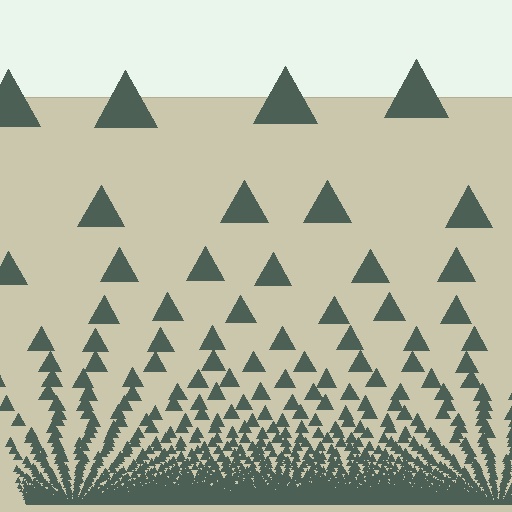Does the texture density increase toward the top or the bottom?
Density increases toward the bottom.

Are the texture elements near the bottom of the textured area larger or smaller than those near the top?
Smaller. The gradient is inverted — elements near the bottom are smaller and denser.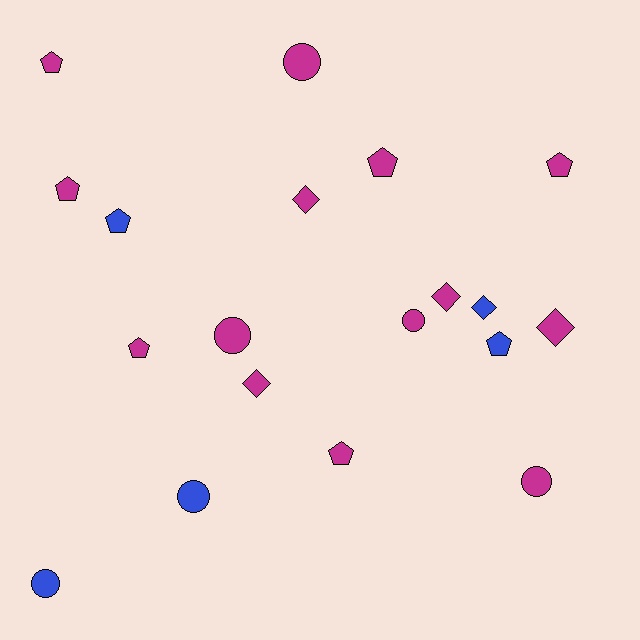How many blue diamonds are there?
There is 1 blue diamond.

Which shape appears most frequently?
Pentagon, with 8 objects.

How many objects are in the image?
There are 19 objects.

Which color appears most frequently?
Magenta, with 14 objects.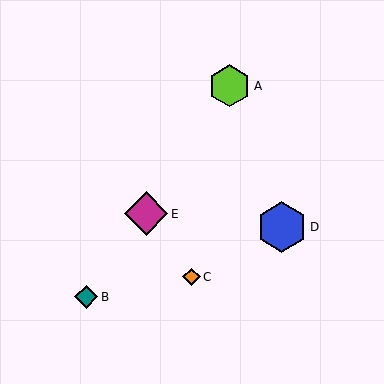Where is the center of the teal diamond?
The center of the teal diamond is at (86, 297).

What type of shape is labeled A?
Shape A is a lime hexagon.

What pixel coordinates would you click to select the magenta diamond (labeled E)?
Click at (146, 214) to select the magenta diamond E.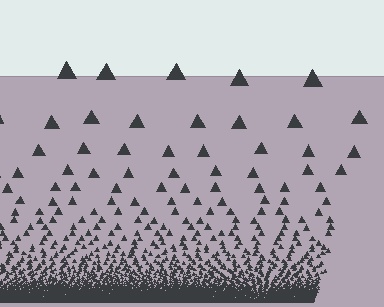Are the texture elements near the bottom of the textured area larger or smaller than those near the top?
Smaller. The gradient is inverted — elements near the bottom are smaller and denser.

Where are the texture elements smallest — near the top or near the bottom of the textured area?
Near the bottom.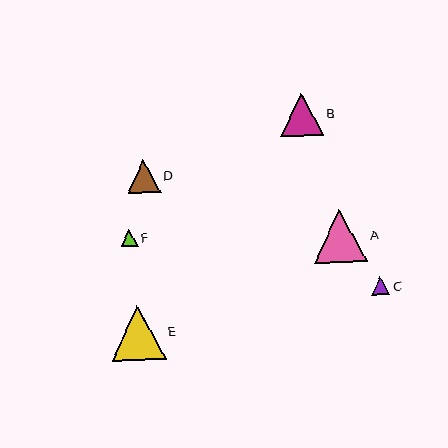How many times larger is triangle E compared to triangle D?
Triangle E is approximately 1.7 times the size of triangle D.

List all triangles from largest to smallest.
From largest to smallest: E, A, B, D, C, F.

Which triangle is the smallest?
Triangle F is the smallest with a size of approximately 17 pixels.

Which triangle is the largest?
Triangle E is the largest with a size of approximately 54 pixels.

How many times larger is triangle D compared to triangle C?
Triangle D is approximately 1.8 times the size of triangle C.